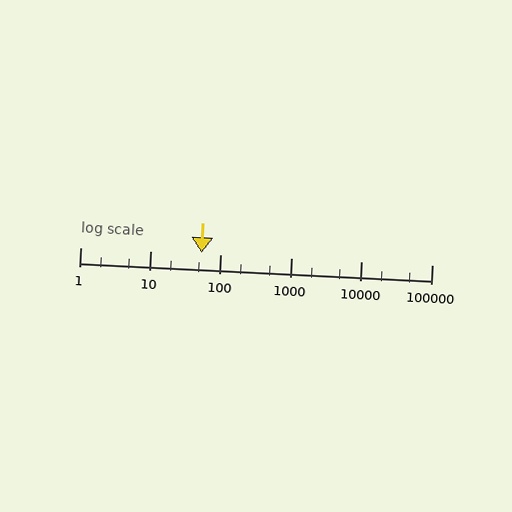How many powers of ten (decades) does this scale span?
The scale spans 5 decades, from 1 to 100000.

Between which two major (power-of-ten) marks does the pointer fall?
The pointer is between 10 and 100.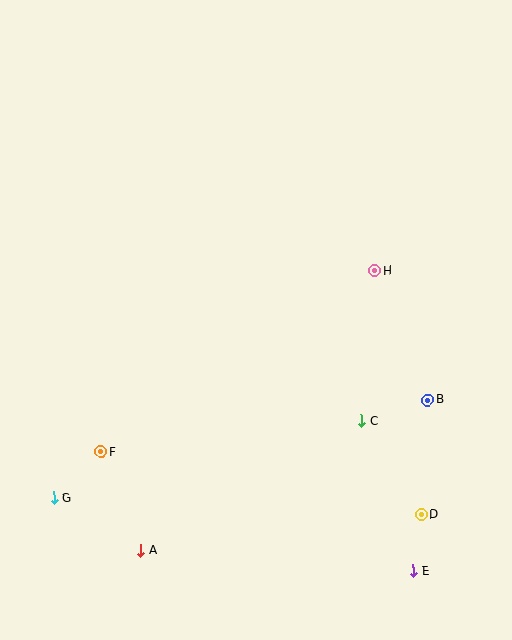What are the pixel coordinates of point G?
Point G is at (54, 498).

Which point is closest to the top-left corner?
Point H is closest to the top-left corner.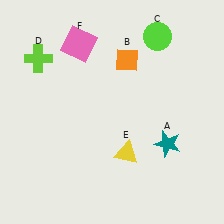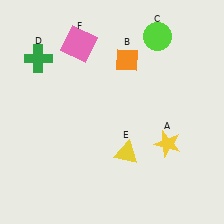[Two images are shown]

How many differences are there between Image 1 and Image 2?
There are 2 differences between the two images.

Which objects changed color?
A changed from teal to yellow. D changed from lime to green.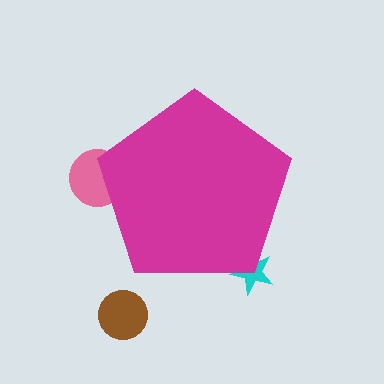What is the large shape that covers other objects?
A magenta pentagon.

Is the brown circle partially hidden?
No, the brown circle is fully visible.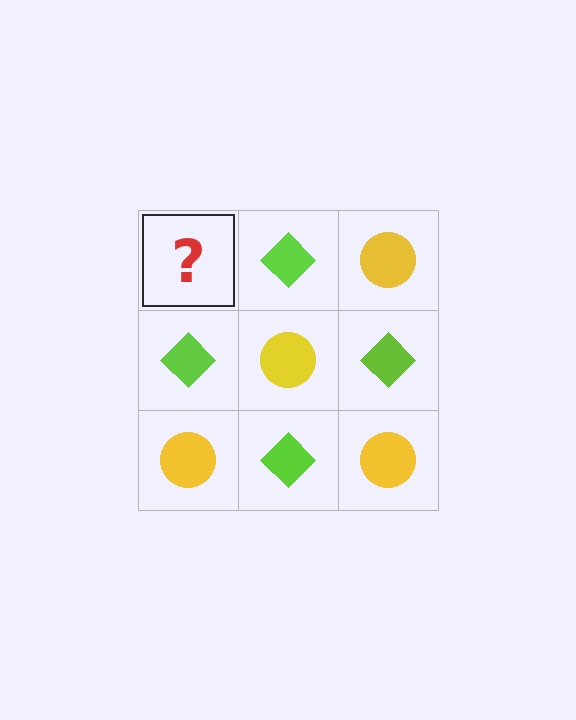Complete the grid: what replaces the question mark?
The question mark should be replaced with a yellow circle.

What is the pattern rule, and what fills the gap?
The rule is that it alternates yellow circle and lime diamond in a checkerboard pattern. The gap should be filled with a yellow circle.